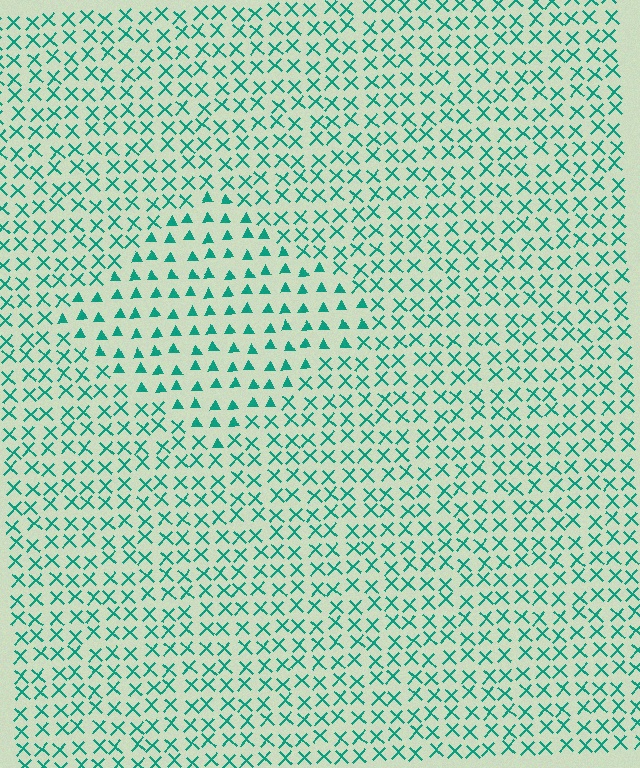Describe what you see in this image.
The image is filled with small teal elements arranged in a uniform grid. A diamond-shaped region contains triangles, while the surrounding area contains X marks. The boundary is defined purely by the change in element shape.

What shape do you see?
I see a diamond.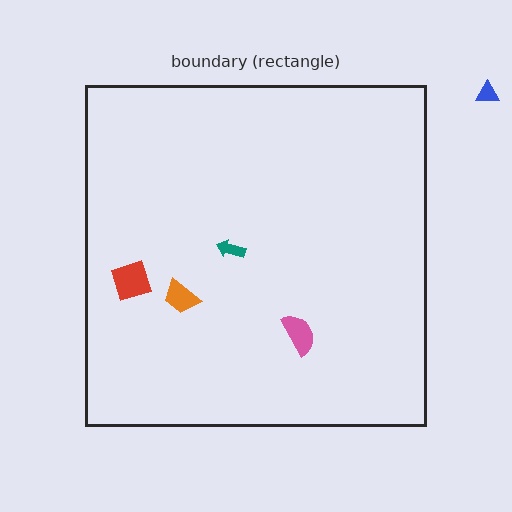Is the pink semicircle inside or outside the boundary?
Inside.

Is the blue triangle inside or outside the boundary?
Outside.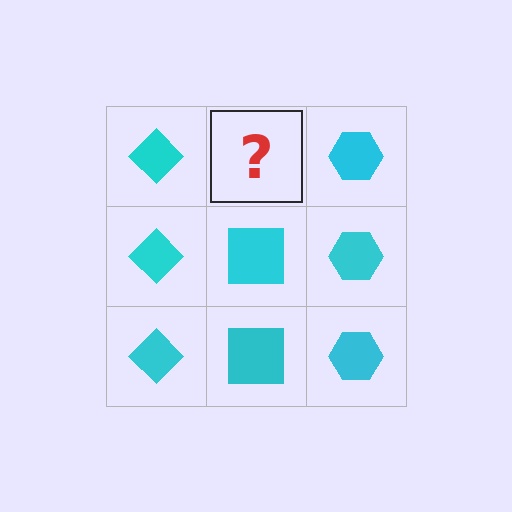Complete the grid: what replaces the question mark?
The question mark should be replaced with a cyan square.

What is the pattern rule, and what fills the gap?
The rule is that each column has a consistent shape. The gap should be filled with a cyan square.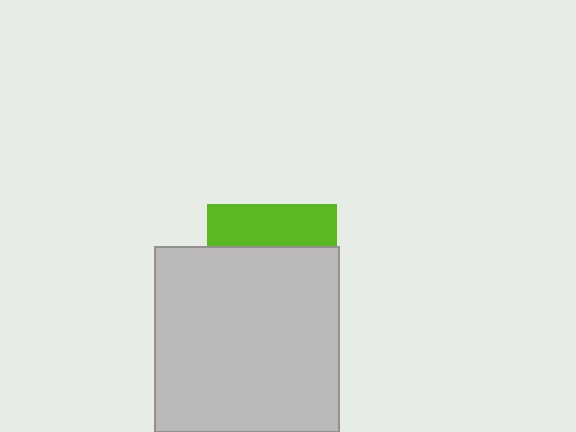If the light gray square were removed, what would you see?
You would see the complete lime square.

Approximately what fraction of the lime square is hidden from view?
Roughly 68% of the lime square is hidden behind the light gray square.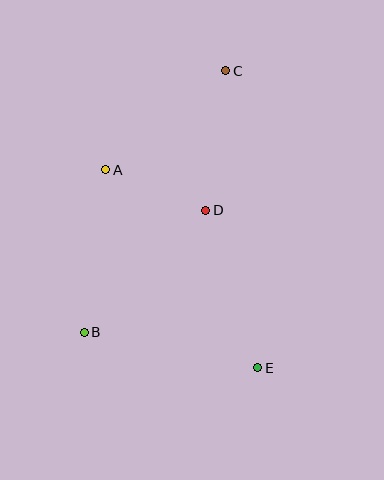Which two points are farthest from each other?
Points C and E are farthest from each other.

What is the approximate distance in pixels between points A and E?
The distance between A and E is approximately 250 pixels.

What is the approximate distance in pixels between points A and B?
The distance between A and B is approximately 164 pixels.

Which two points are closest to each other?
Points A and D are closest to each other.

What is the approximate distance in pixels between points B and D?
The distance between B and D is approximately 172 pixels.